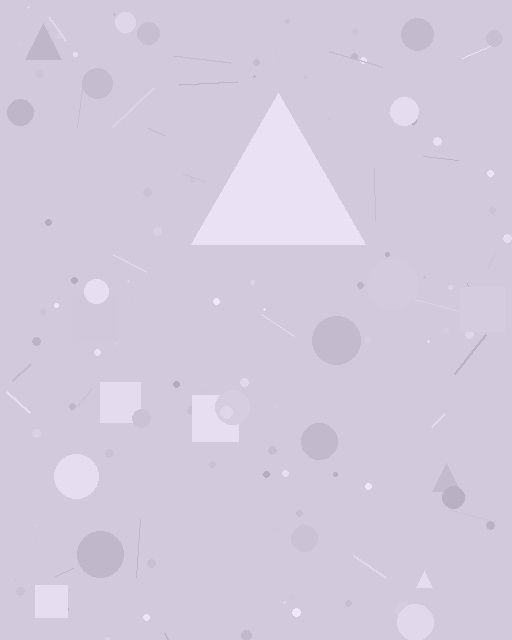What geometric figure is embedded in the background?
A triangle is embedded in the background.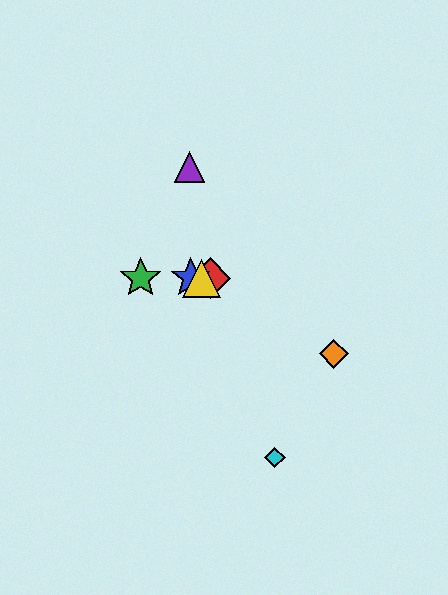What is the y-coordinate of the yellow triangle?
The yellow triangle is at y≈278.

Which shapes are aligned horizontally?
The red diamond, the blue star, the green star, the yellow triangle are aligned horizontally.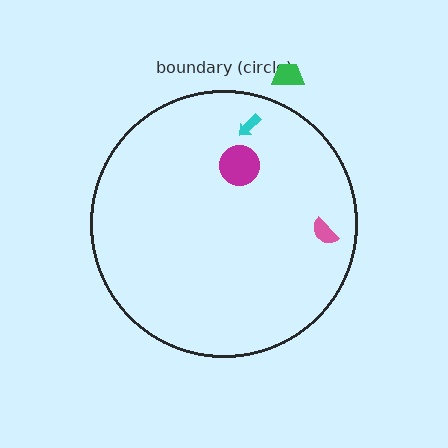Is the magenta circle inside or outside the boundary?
Inside.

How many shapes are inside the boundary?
3 inside, 1 outside.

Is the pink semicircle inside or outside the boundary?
Inside.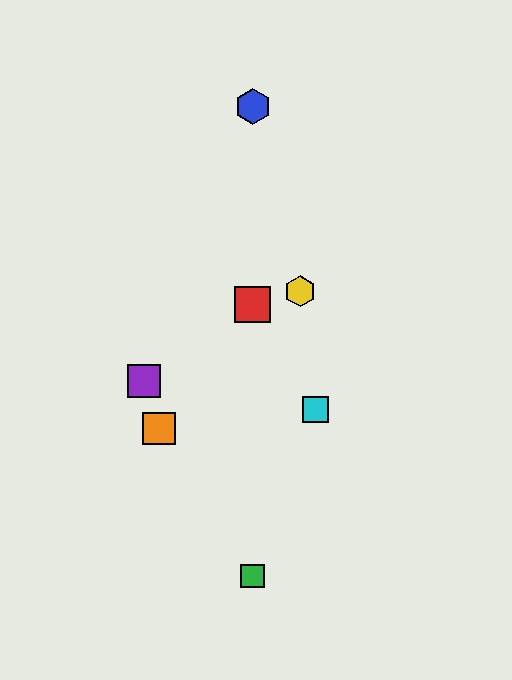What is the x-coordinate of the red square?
The red square is at x≈253.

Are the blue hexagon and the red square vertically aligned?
Yes, both are at x≈253.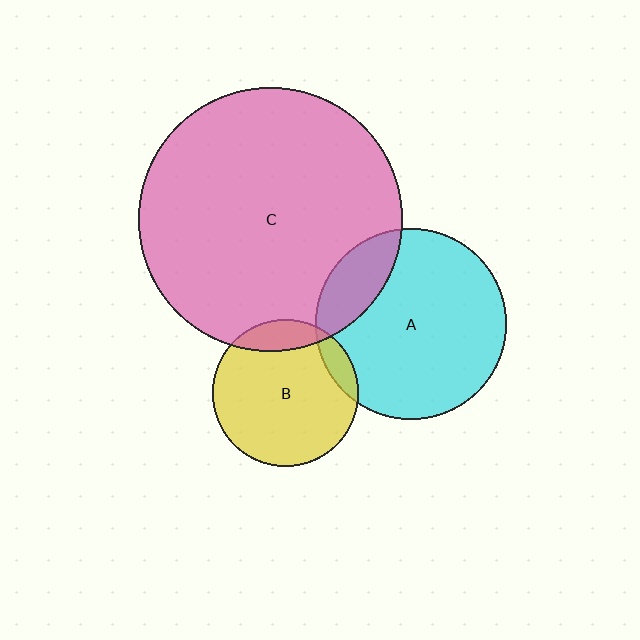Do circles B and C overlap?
Yes.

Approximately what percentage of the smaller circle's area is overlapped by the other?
Approximately 15%.